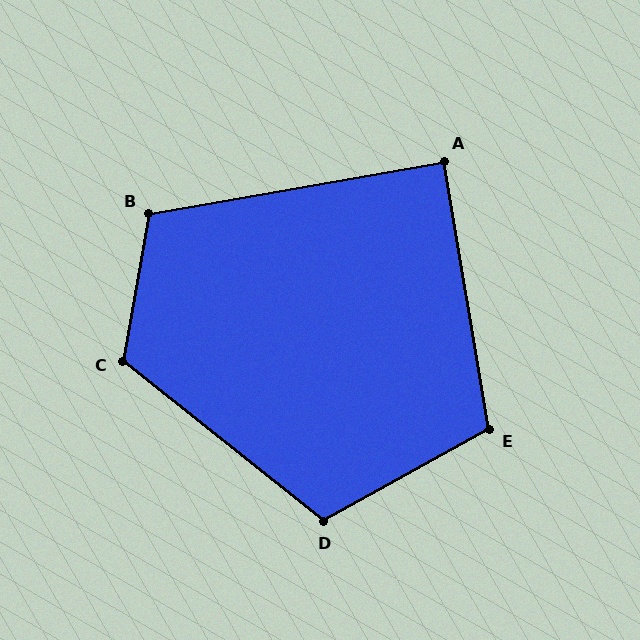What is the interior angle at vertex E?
Approximately 110 degrees (obtuse).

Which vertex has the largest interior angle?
C, at approximately 119 degrees.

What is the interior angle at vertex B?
Approximately 110 degrees (obtuse).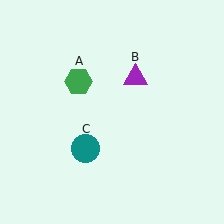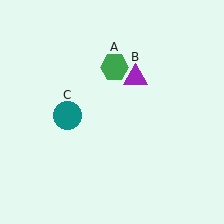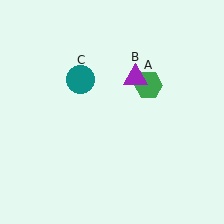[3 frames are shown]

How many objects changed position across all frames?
2 objects changed position: green hexagon (object A), teal circle (object C).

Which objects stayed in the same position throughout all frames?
Purple triangle (object B) remained stationary.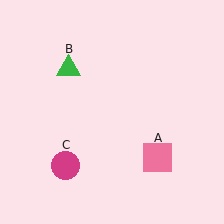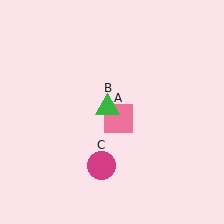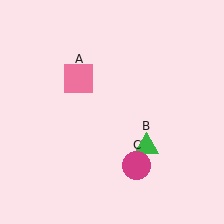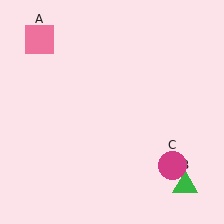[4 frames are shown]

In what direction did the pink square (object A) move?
The pink square (object A) moved up and to the left.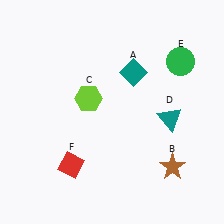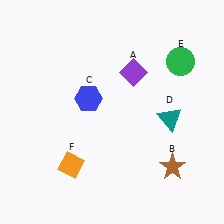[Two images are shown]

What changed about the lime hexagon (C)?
In Image 1, C is lime. In Image 2, it changed to blue.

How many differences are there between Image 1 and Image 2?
There are 3 differences between the two images.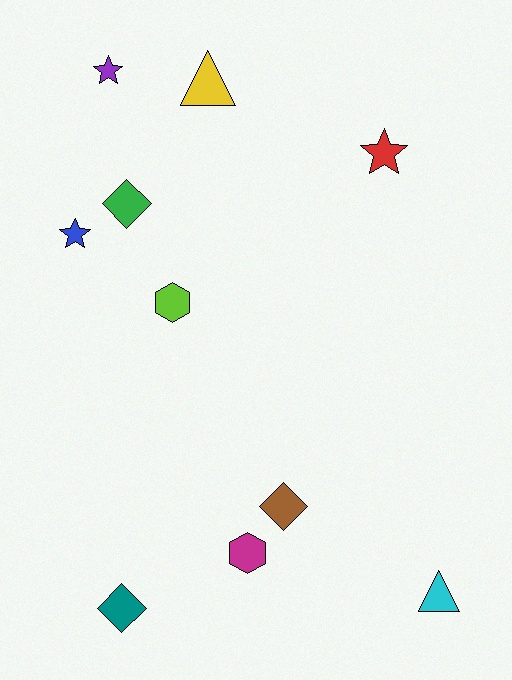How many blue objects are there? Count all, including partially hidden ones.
There is 1 blue object.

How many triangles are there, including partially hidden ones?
There are 2 triangles.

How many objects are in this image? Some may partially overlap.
There are 10 objects.